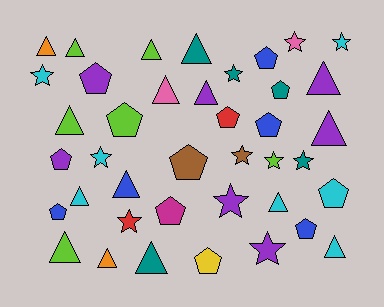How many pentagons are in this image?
There are 13 pentagons.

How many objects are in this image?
There are 40 objects.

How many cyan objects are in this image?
There are 7 cyan objects.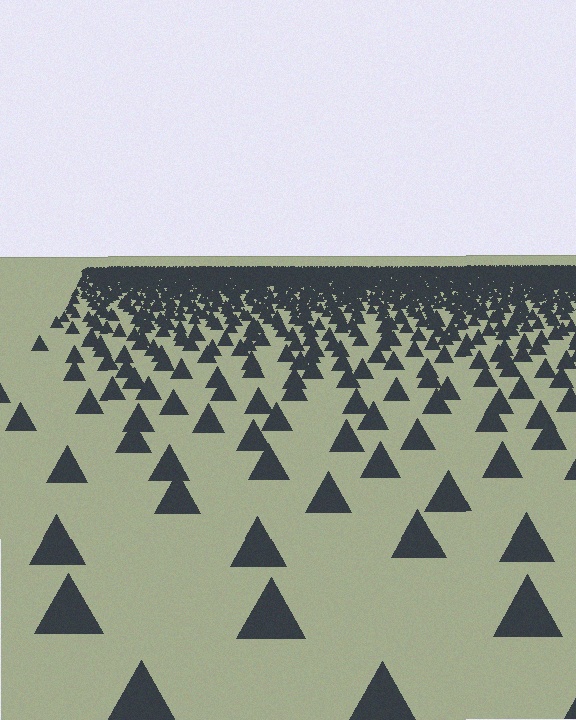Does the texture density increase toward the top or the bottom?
Density increases toward the top.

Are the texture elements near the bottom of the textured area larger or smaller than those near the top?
Larger. Near the bottom, elements are closer to the viewer and appear at a bigger on-screen size.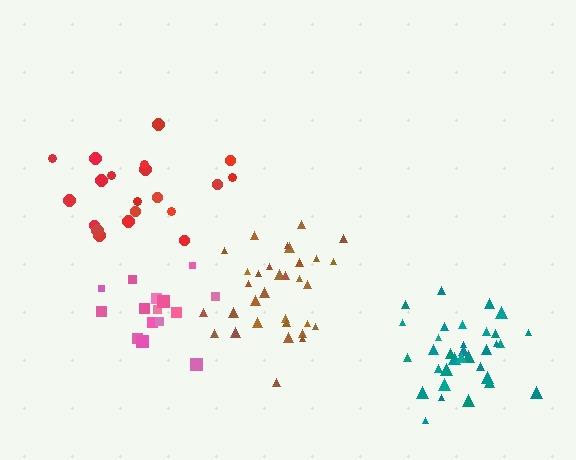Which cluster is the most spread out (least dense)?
Red.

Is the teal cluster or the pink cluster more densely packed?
Teal.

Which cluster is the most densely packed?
Teal.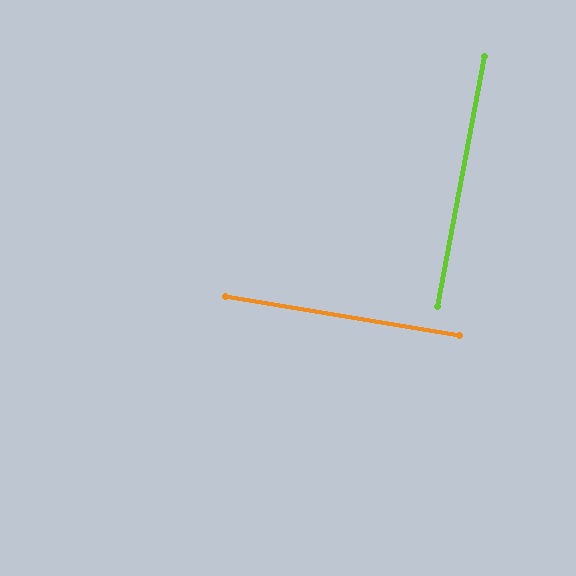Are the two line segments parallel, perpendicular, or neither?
Perpendicular — they meet at approximately 89°.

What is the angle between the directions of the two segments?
Approximately 89 degrees.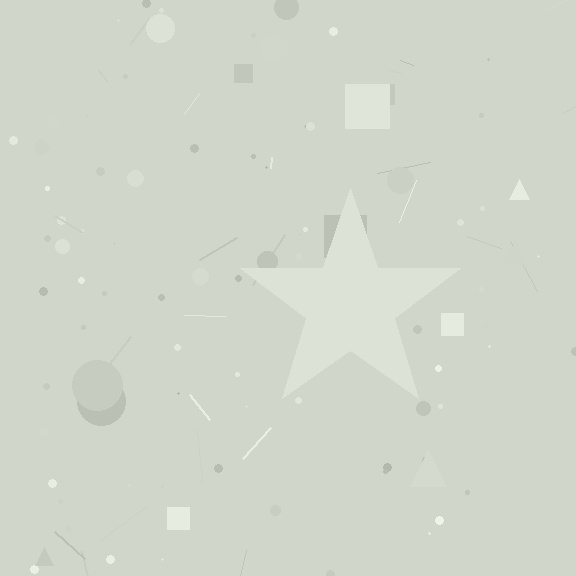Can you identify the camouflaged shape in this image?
The camouflaged shape is a star.